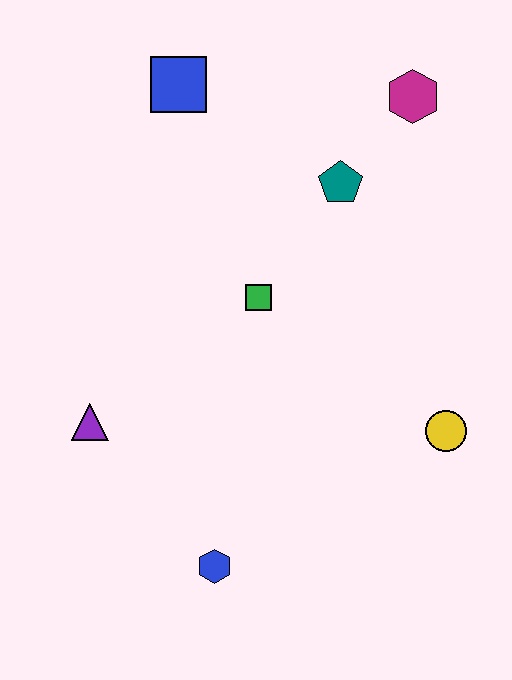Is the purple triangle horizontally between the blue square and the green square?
No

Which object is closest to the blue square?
The teal pentagon is closest to the blue square.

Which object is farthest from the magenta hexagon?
The blue hexagon is farthest from the magenta hexagon.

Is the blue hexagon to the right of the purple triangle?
Yes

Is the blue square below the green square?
No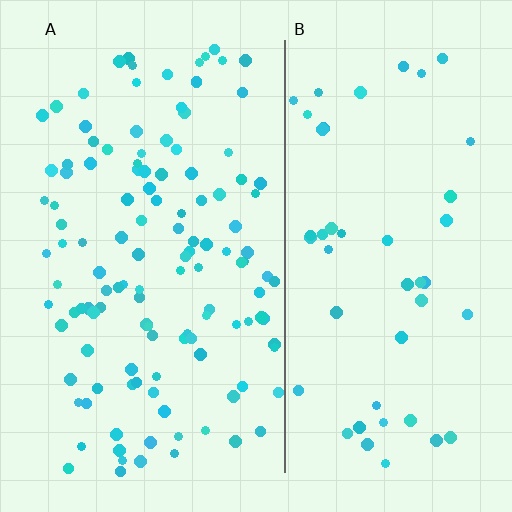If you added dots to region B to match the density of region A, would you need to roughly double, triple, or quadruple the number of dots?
Approximately triple.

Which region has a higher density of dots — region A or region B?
A (the left).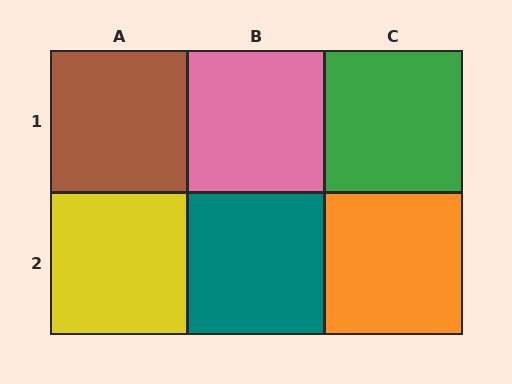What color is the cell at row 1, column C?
Green.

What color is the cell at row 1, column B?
Pink.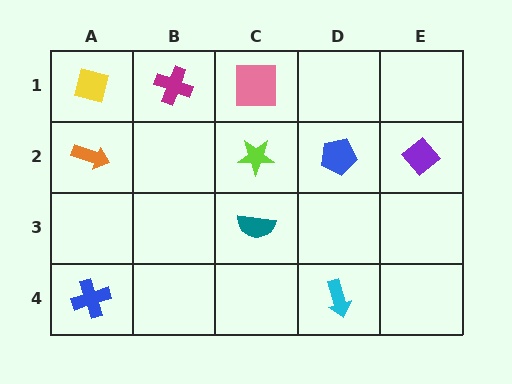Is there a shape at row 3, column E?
No, that cell is empty.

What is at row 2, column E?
A purple diamond.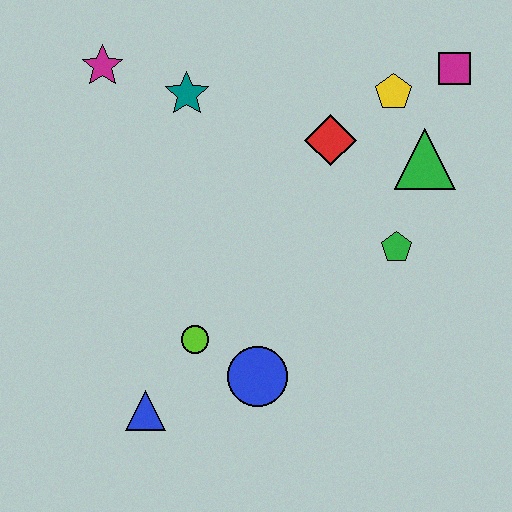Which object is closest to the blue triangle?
The lime circle is closest to the blue triangle.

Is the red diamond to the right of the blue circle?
Yes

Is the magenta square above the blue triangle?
Yes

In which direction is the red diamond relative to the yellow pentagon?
The red diamond is to the left of the yellow pentagon.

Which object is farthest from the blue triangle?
The magenta square is farthest from the blue triangle.